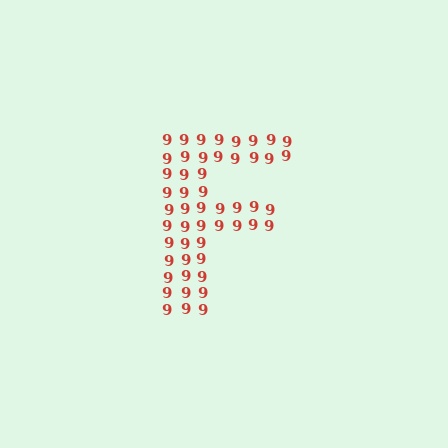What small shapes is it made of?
It is made of small digit 9's.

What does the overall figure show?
The overall figure shows the letter F.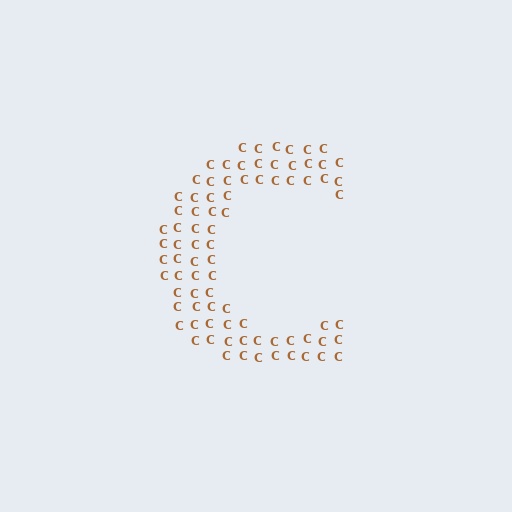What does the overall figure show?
The overall figure shows the letter C.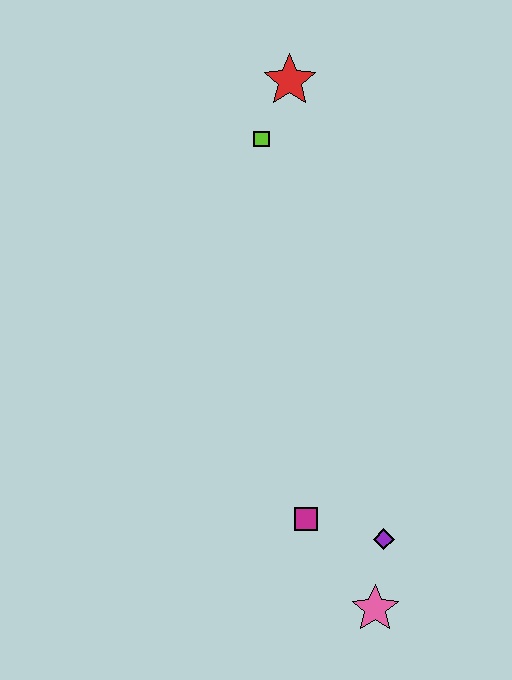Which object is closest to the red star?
The lime square is closest to the red star.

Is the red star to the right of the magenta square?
No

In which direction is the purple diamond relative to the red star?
The purple diamond is below the red star.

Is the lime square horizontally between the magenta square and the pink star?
No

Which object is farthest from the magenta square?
The red star is farthest from the magenta square.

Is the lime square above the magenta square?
Yes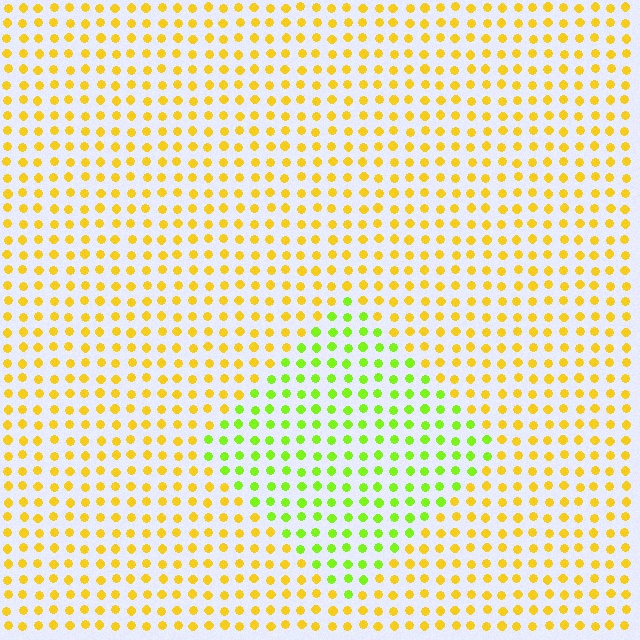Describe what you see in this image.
The image is filled with small yellow elements in a uniform arrangement. A diamond-shaped region is visible where the elements are tinted to a slightly different hue, forming a subtle color boundary.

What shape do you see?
I see a diamond.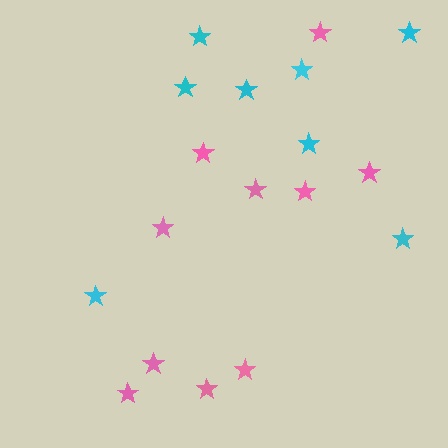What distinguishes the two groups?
There are 2 groups: one group of cyan stars (8) and one group of pink stars (10).